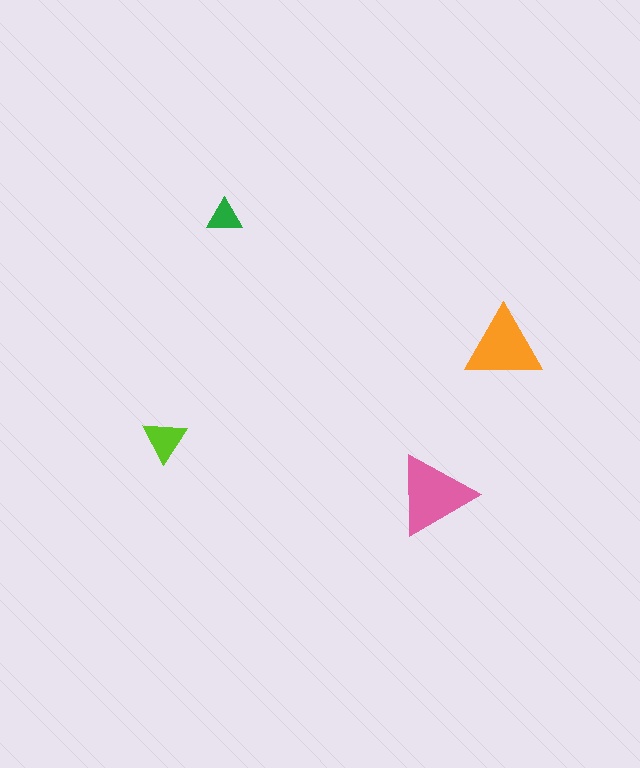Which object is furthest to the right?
The orange triangle is rightmost.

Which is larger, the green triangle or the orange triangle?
The orange one.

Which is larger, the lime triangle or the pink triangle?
The pink one.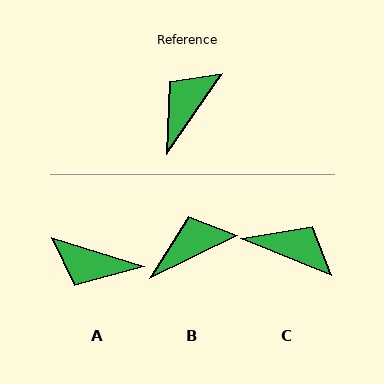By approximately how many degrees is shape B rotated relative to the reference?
Approximately 30 degrees clockwise.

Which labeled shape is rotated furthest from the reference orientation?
A, about 107 degrees away.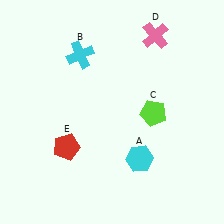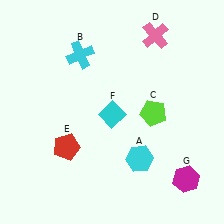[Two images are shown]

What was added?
A cyan diamond (F), a magenta hexagon (G) were added in Image 2.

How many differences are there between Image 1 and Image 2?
There are 2 differences between the two images.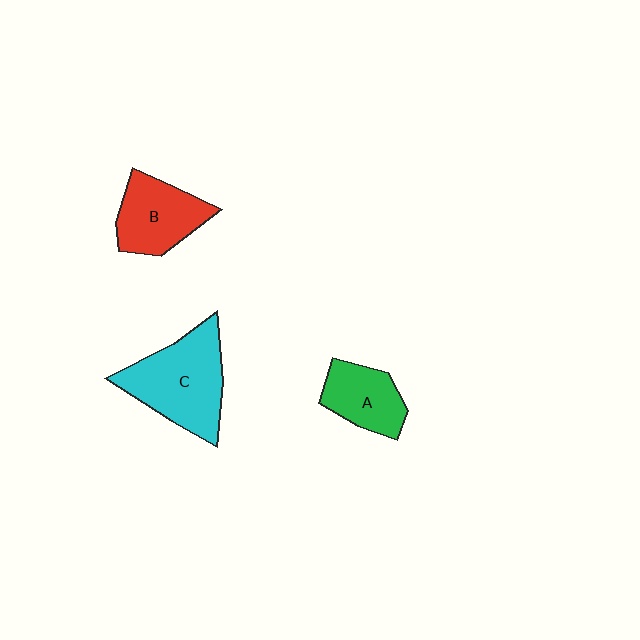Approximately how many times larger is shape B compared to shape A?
Approximately 1.2 times.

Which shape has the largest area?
Shape C (cyan).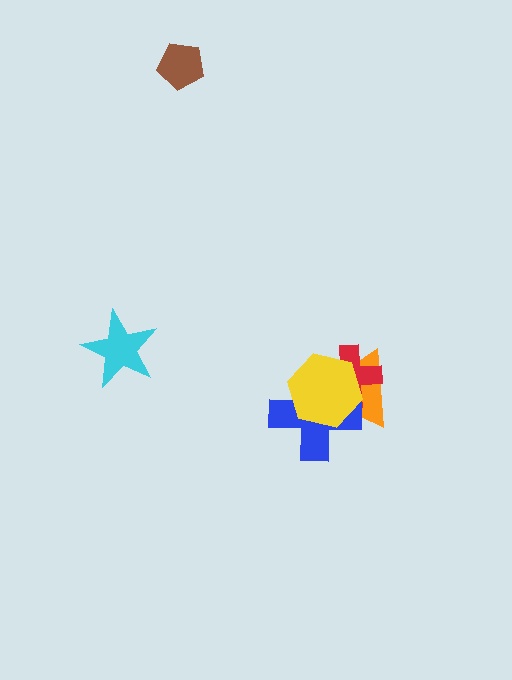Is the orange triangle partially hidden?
Yes, it is partially covered by another shape.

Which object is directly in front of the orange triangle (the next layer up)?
The red cross is directly in front of the orange triangle.